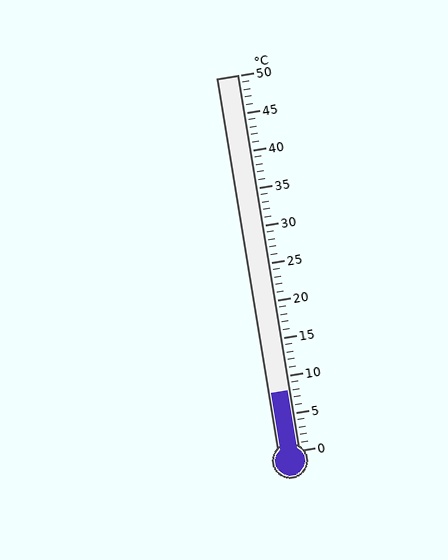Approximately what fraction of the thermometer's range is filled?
The thermometer is filled to approximately 15% of its range.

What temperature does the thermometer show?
The thermometer shows approximately 8°C.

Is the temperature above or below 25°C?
The temperature is below 25°C.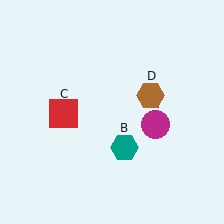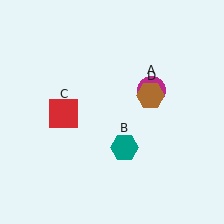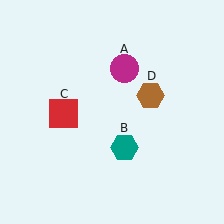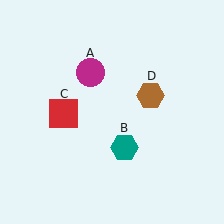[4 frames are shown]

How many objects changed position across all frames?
1 object changed position: magenta circle (object A).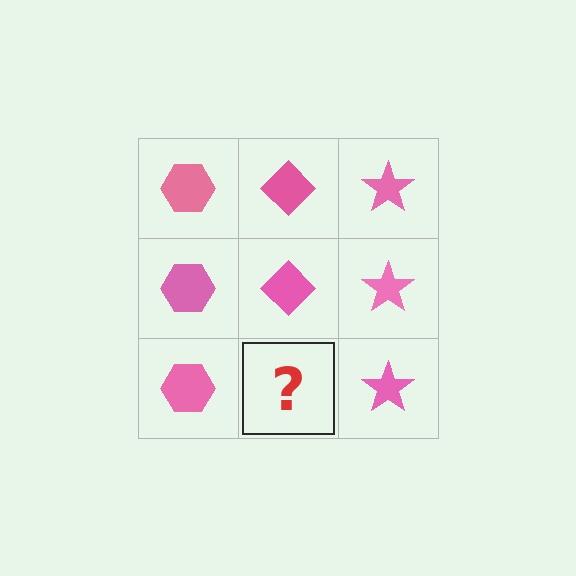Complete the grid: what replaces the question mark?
The question mark should be replaced with a pink diamond.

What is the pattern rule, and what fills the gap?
The rule is that each column has a consistent shape. The gap should be filled with a pink diamond.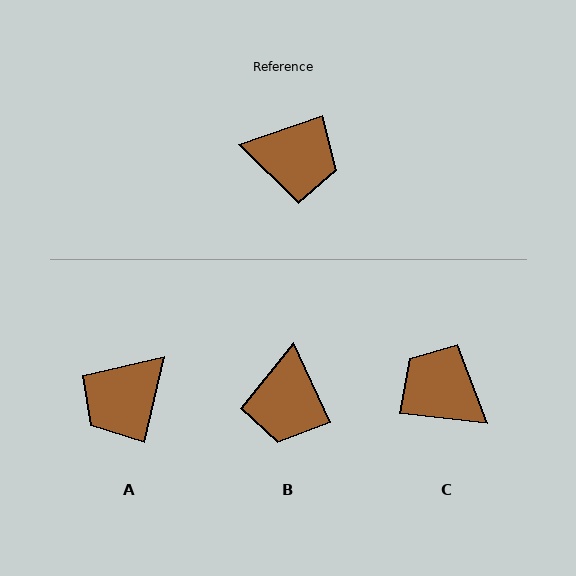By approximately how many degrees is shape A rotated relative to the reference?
Approximately 122 degrees clockwise.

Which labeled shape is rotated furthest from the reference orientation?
C, about 155 degrees away.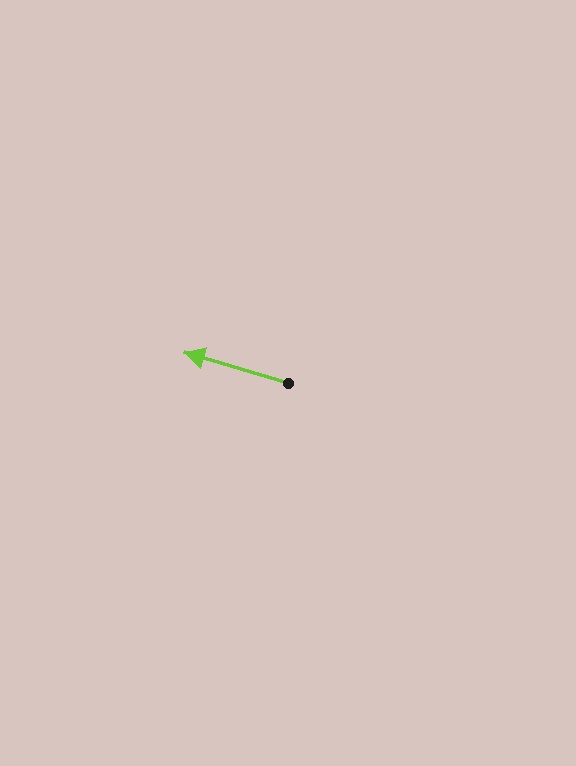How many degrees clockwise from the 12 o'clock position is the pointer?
Approximately 287 degrees.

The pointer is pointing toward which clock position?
Roughly 10 o'clock.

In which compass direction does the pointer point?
West.